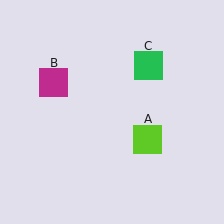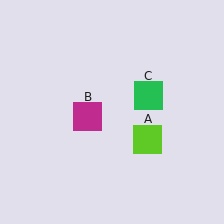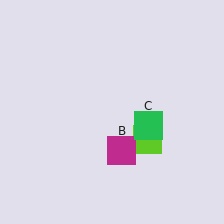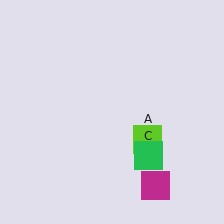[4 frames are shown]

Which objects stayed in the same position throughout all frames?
Lime square (object A) remained stationary.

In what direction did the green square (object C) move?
The green square (object C) moved down.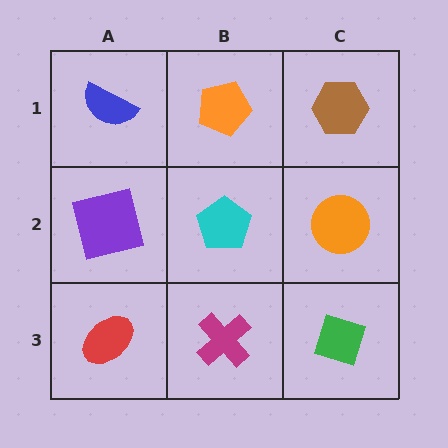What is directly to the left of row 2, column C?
A cyan pentagon.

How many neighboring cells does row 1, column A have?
2.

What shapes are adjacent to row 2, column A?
A blue semicircle (row 1, column A), a red ellipse (row 3, column A), a cyan pentagon (row 2, column B).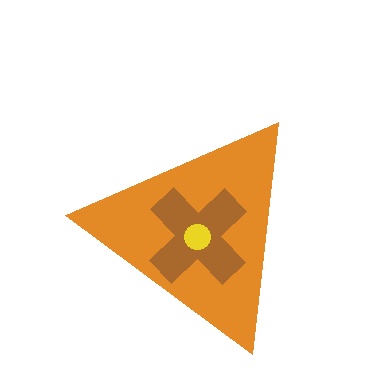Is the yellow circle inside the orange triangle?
Yes.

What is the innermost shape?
The yellow circle.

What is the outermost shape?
The orange triangle.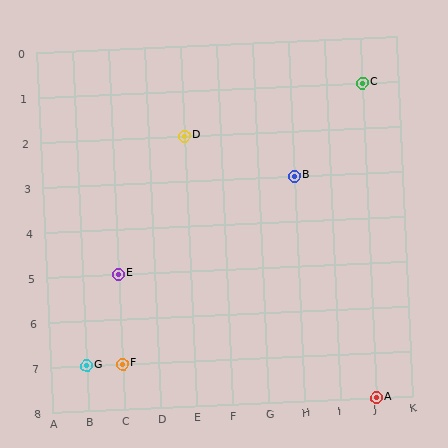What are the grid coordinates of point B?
Point B is at grid coordinates (H, 3).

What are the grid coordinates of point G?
Point G is at grid coordinates (B, 7).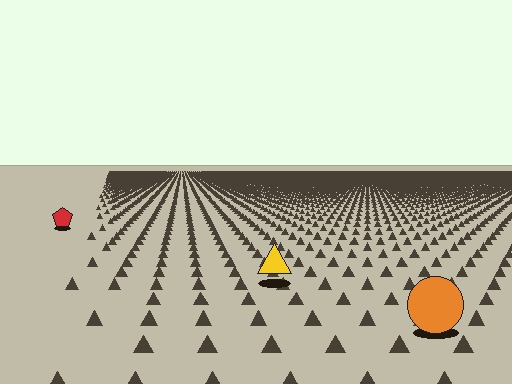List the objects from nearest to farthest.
From nearest to farthest: the orange circle, the yellow triangle, the red pentagon.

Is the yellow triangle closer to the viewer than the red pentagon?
Yes. The yellow triangle is closer — you can tell from the texture gradient: the ground texture is coarser near it.